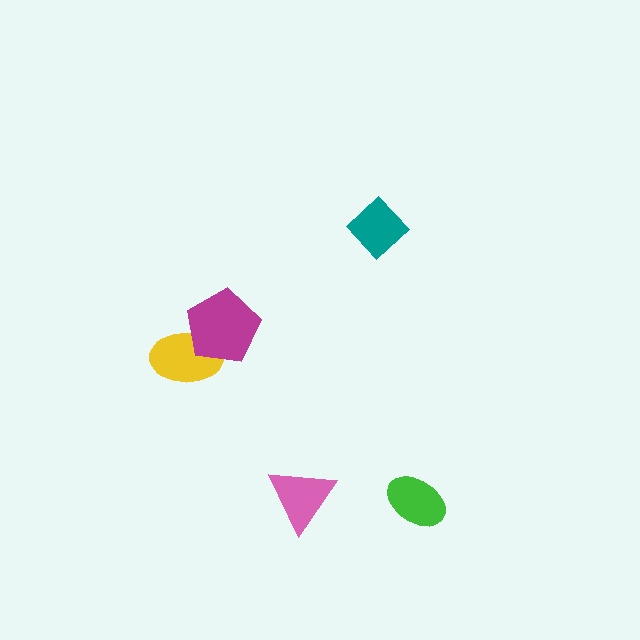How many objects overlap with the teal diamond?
0 objects overlap with the teal diamond.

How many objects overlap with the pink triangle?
0 objects overlap with the pink triangle.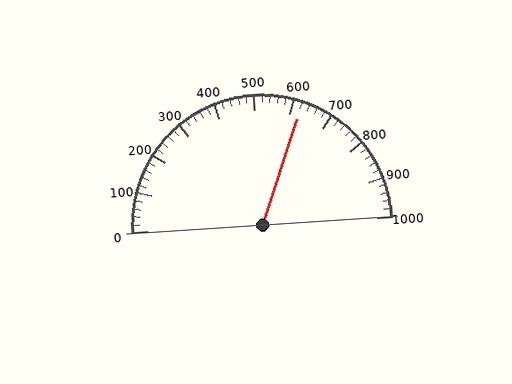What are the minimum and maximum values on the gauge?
The gauge ranges from 0 to 1000.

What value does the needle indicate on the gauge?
The needle indicates approximately 620.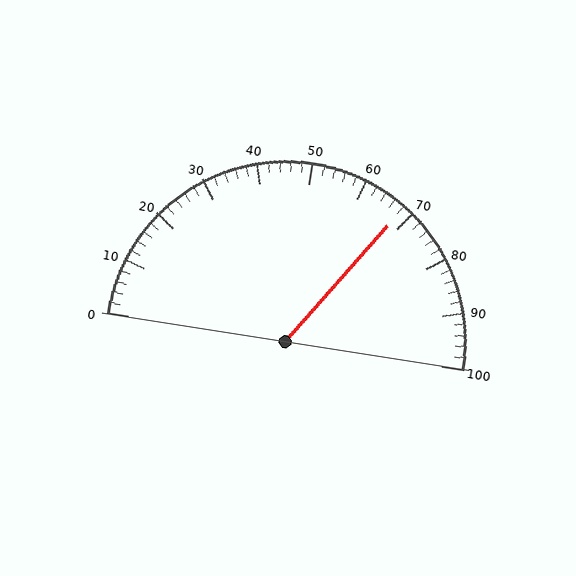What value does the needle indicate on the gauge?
The needle indicates approximately 68.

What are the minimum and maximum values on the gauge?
The gauge ranges from 0 to 100.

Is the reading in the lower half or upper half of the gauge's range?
The reading is in the upper half of the range (0 to 100).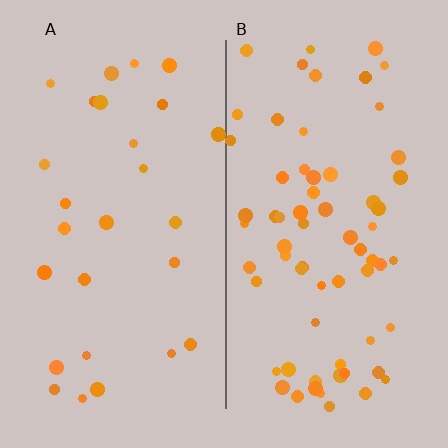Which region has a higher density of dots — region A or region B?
B (the right).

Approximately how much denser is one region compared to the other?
Approximately 2.4× — region B over region A.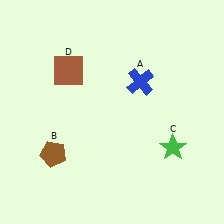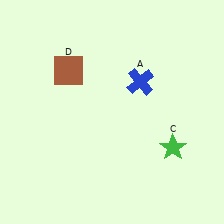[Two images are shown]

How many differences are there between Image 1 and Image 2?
There is 1 difference between the two images.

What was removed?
The brown pentagon (B) was removed in Image 2.